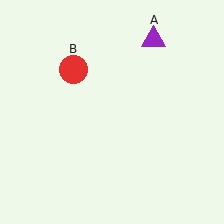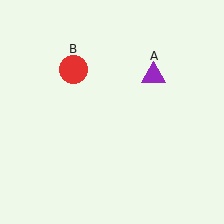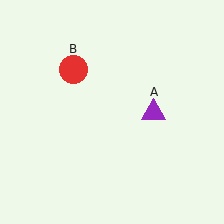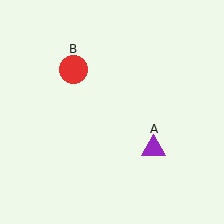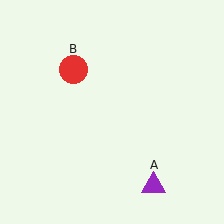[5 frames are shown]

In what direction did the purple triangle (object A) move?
The purple triangle (object A) moved down.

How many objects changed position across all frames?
1 object changed position: purple triangle (object A).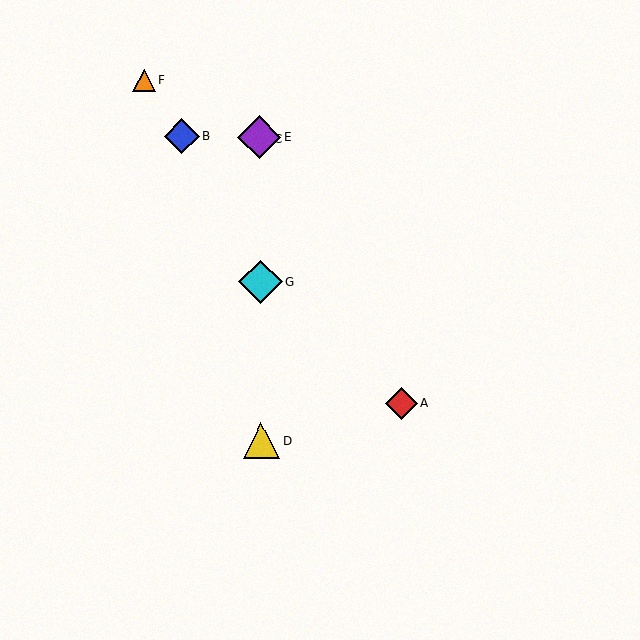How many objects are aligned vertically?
4 objects (C, D, E, G) are aligned vertically.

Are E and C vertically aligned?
Yes, both are at x≈260.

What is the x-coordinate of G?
Object G is at x≈260.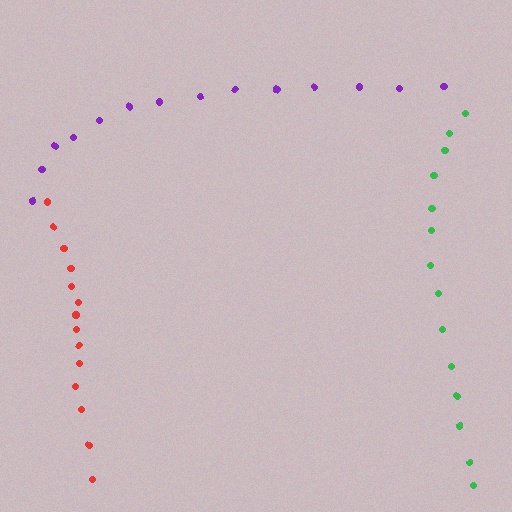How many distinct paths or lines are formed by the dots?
There are 3 distinct paths.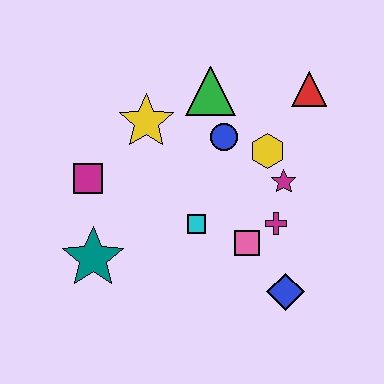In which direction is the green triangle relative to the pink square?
The green triangle is above the pink square.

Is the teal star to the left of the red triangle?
Yes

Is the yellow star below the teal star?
No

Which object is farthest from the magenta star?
The teal star is farthest from the magenta star.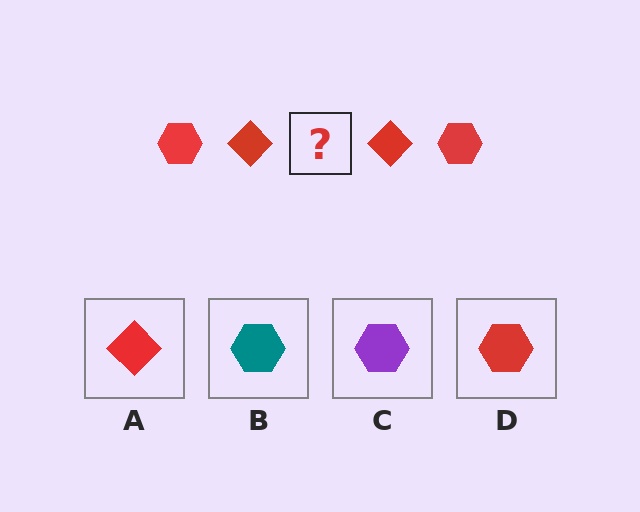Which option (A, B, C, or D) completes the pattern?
D.